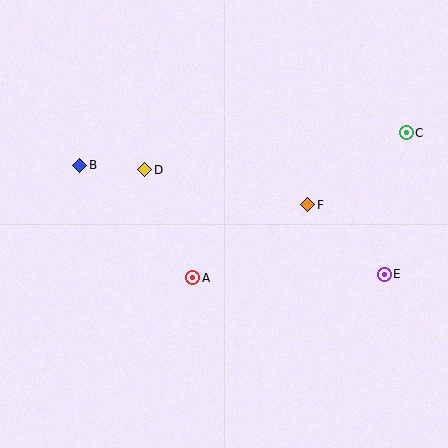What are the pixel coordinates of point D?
Point D is at (145, 170).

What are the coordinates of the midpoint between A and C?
The midpoint between A and C is at (299, 205).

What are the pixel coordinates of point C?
Point C is at (406, 133).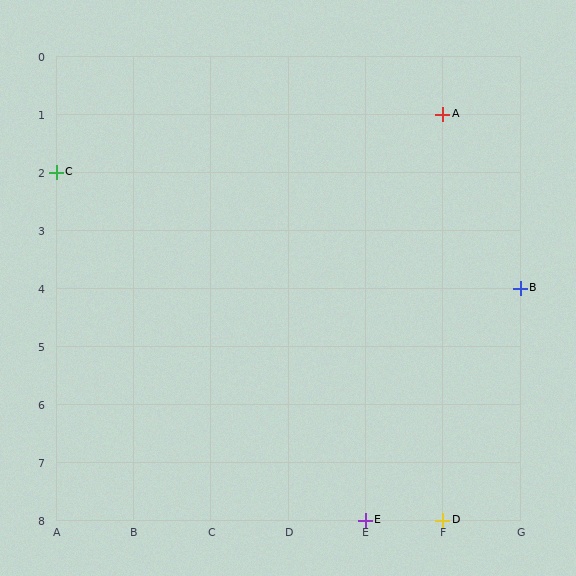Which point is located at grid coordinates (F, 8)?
Point D is at (F, 8).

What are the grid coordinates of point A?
Point A is at grid coordinates (F, 1).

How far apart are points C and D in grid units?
Points C and D are 5 columns and 6 rows apart (about 7.8 grid units diagonally).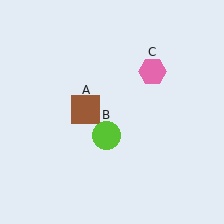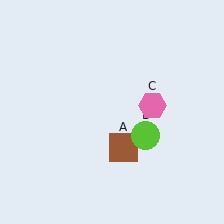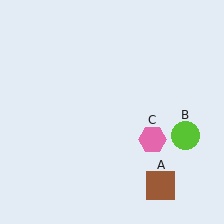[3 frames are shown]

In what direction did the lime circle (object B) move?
The lime circle (object B) moved right.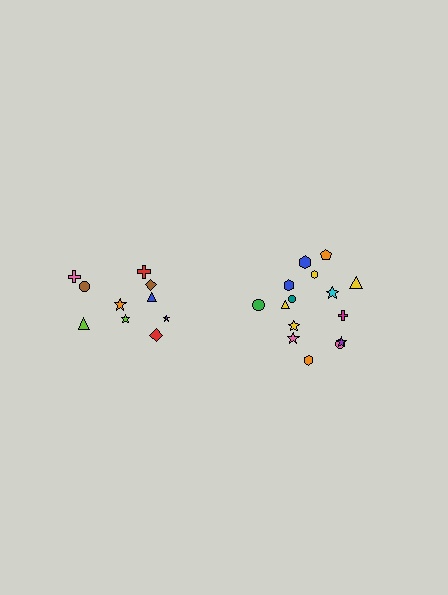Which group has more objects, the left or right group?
The right group.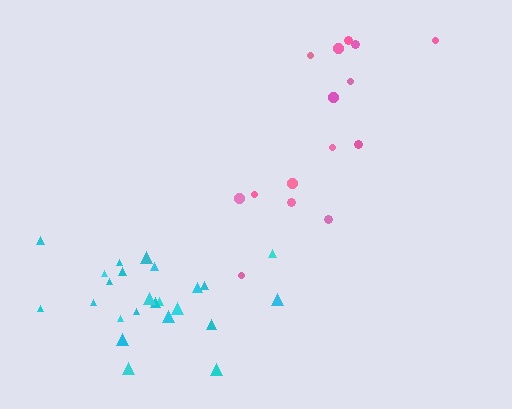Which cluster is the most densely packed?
Cyan.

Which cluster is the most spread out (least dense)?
Pink.